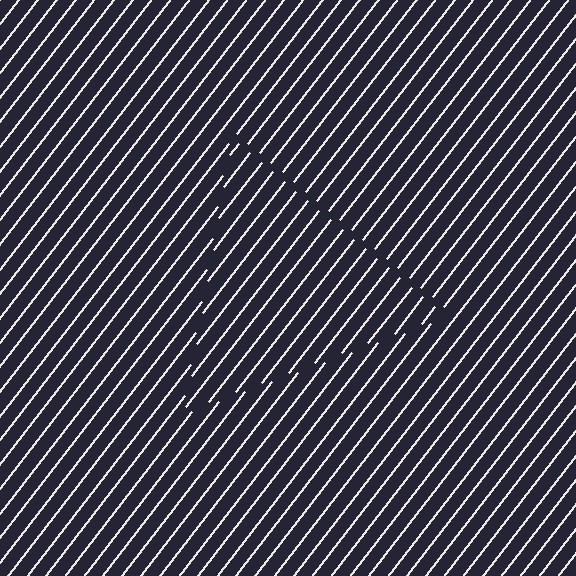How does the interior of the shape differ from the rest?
The interior of the shape contains the same grating, shifted by half a period — the contour is defined by the phase discontinuity where line-ends from the inner and outer gratings abut.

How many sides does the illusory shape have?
3 sides — the line-ends trace a triangle.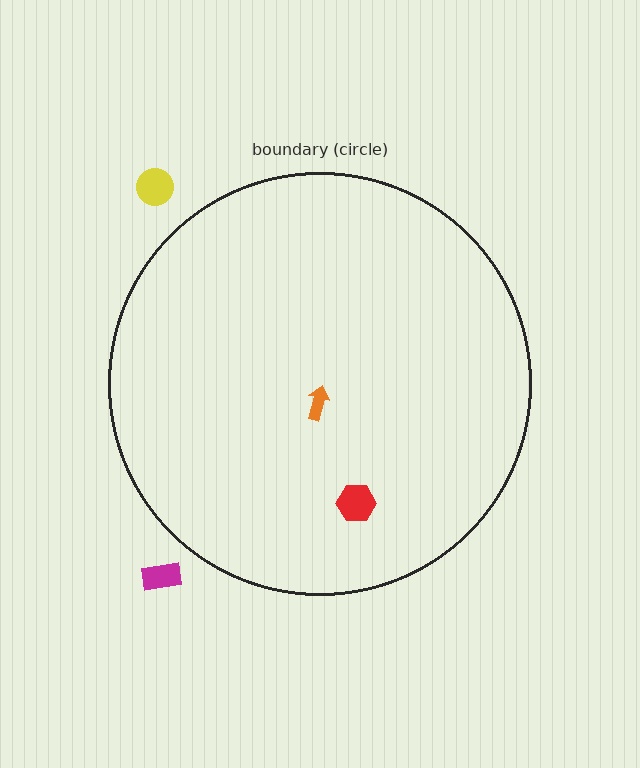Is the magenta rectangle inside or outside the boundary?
Outside.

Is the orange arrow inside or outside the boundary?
Inside.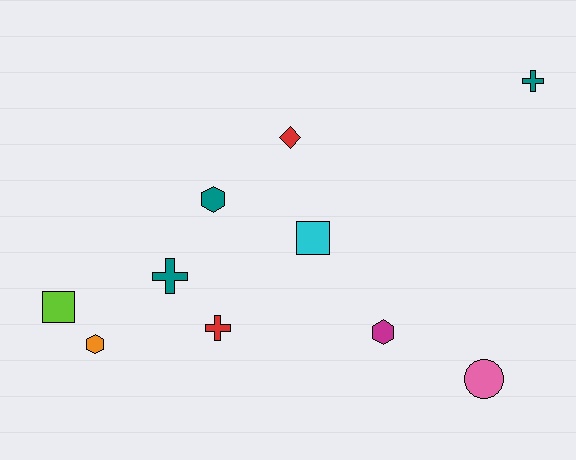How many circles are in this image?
There is 1 circle.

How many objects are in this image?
There are 10 objects.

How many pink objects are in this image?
There is 1 pink object.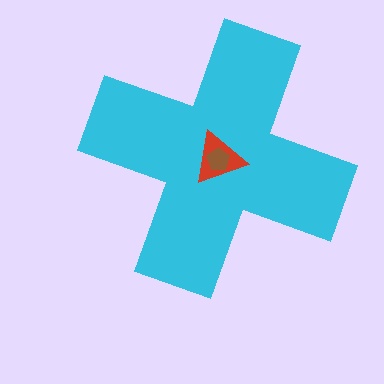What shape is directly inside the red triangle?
The brown pentagon.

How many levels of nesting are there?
3.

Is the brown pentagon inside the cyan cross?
Yes.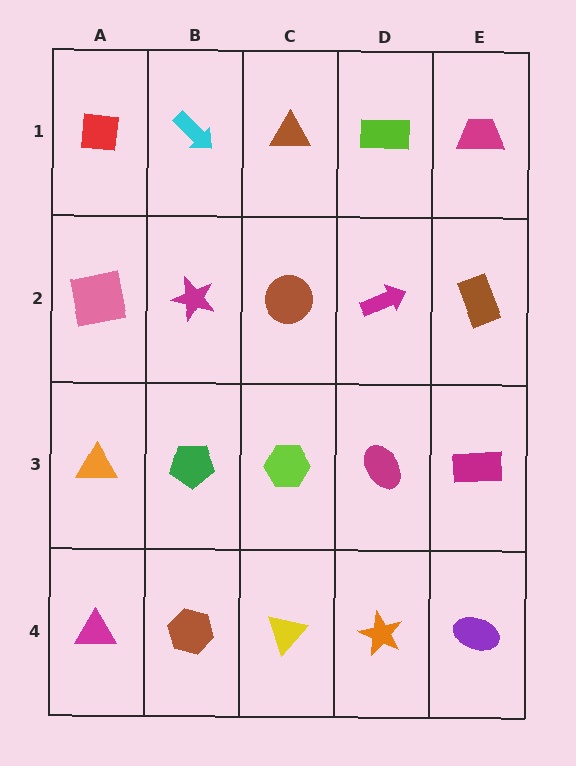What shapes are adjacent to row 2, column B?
A cyan arrow (row 1, column B), a green pentagon (row 3, column B), a pink square (row 2, column A), a brown circle (row 2, column C).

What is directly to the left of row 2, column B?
A pink square.